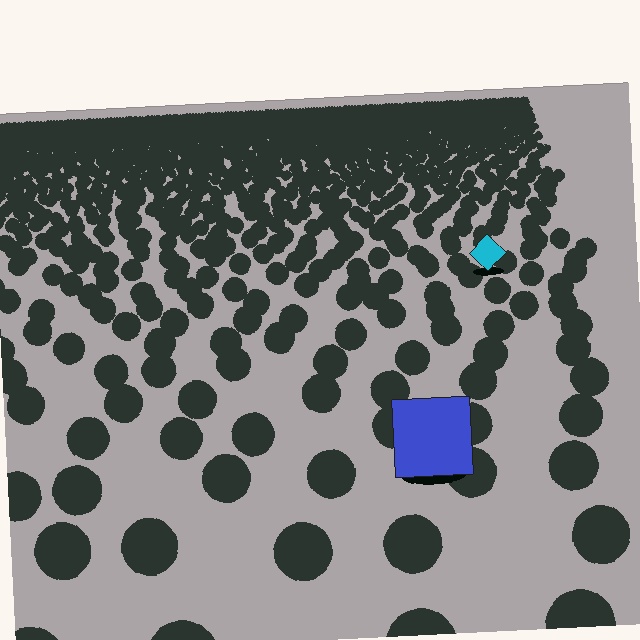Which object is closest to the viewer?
The blue square is closest. The texture marks near it are larger and more spread out.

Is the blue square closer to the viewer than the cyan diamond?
Yes. The blue square is closer — you can tell from the texture gradient: the ground texture is coarser near it.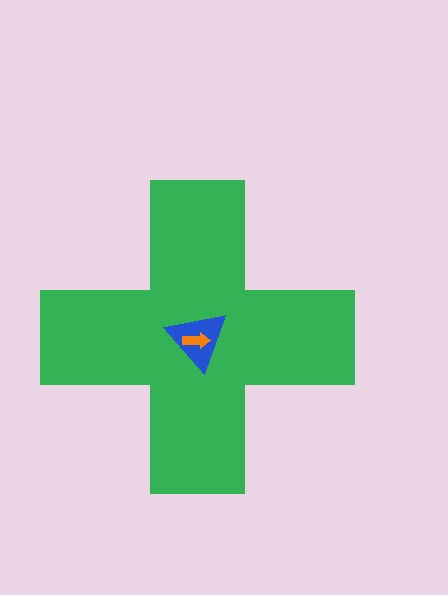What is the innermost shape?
The orange arrow.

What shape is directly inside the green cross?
The blue triangle.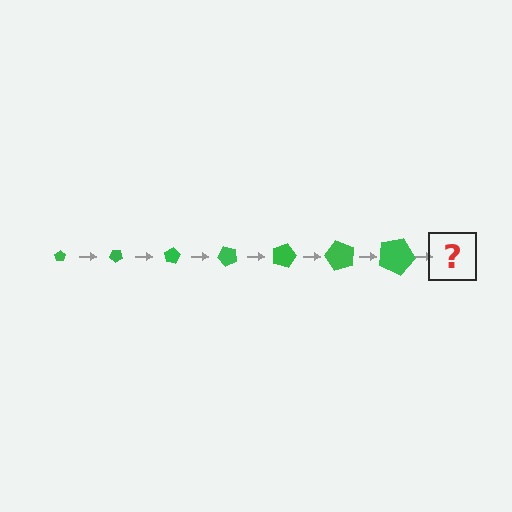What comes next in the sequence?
The next element should be a pentagon, larger than the previous one and rotated 280 degrees from the start.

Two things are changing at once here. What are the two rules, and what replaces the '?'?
The two rules are that the pentagon grows larger each step and it rotates 40 degrees each step. The '?' should be a pentagon, larger than the previous one and rotated 280 degrees from the start.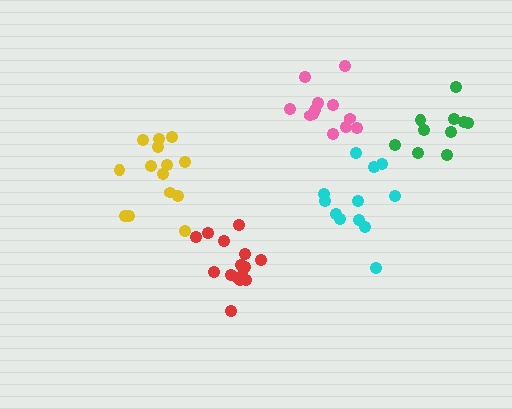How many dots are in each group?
Group 1: 12 dots, Group 2: 10 dots, Group 3: 14 dots, Group 4: 12 dots, Group 5: 15 dots (63 total).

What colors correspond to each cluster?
The clusters are colored: cyan, green, yellow, pink, red.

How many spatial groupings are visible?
There are 5 spatial groupings.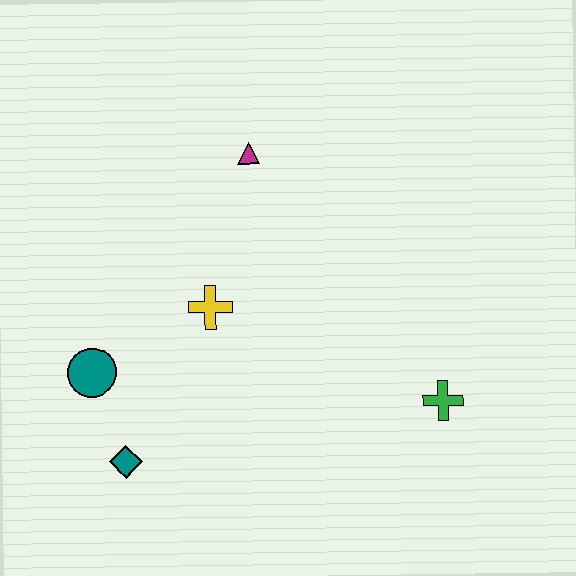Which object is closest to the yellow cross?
The teal circle is closest to the yellow cross.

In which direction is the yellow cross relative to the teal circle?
The yellow cross is to the right of the teal circle.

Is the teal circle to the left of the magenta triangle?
Yes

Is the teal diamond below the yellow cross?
Yes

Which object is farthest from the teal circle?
The green cross is farthest from the teal circle.